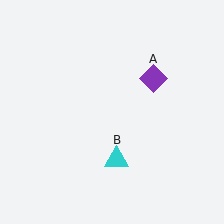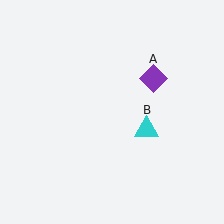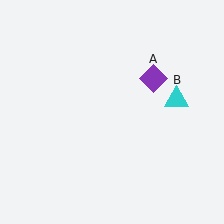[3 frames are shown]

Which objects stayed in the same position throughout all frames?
Purple diamond (object A) remained stationary.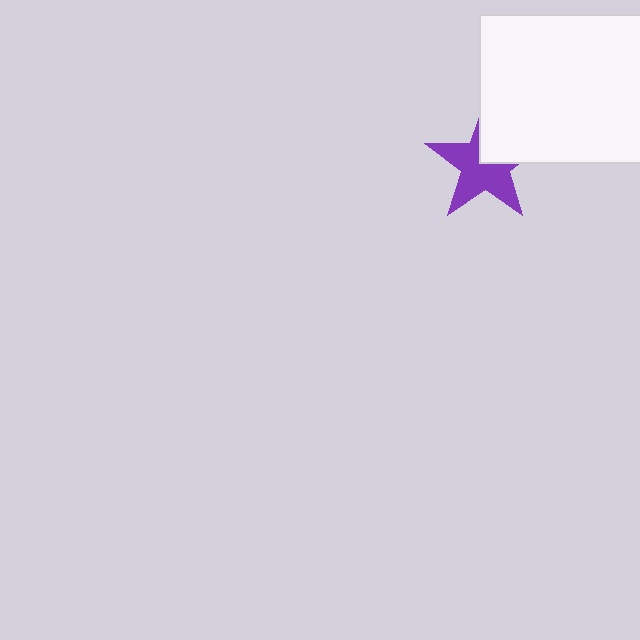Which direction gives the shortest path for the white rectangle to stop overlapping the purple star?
Moving toward the upper-right gives the shortest separation.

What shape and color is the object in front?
The object in front is a white rectangle.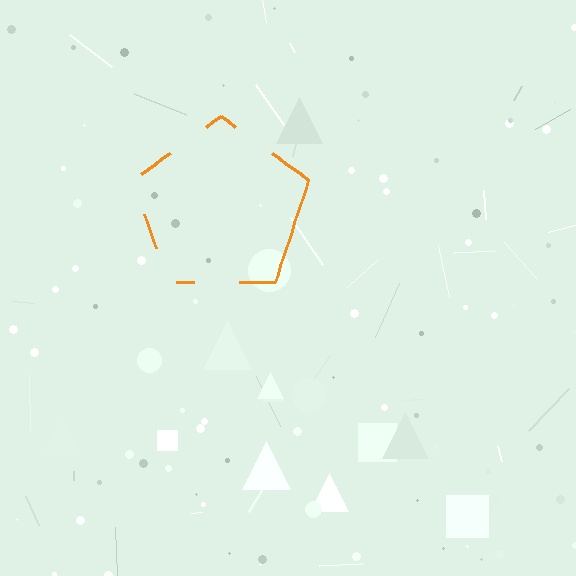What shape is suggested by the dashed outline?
The dashed outline suggests a pentagon.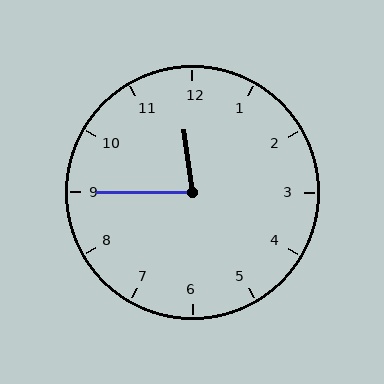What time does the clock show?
11:45.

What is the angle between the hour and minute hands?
Approximately 82 degrees.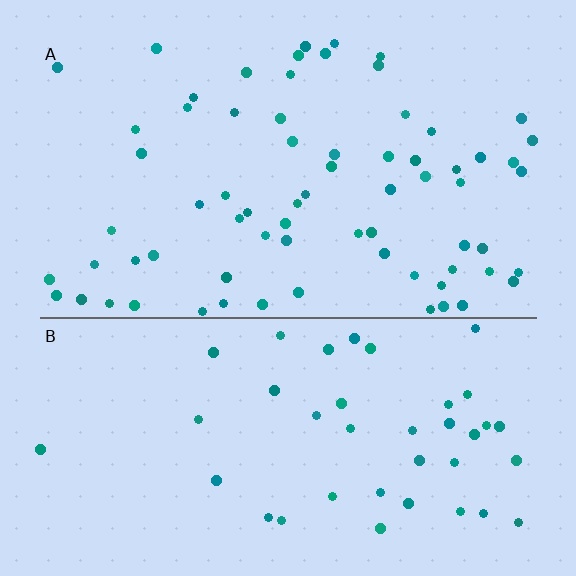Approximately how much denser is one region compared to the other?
Approximately 1.7× — region A over region B.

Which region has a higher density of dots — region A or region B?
A (the top).